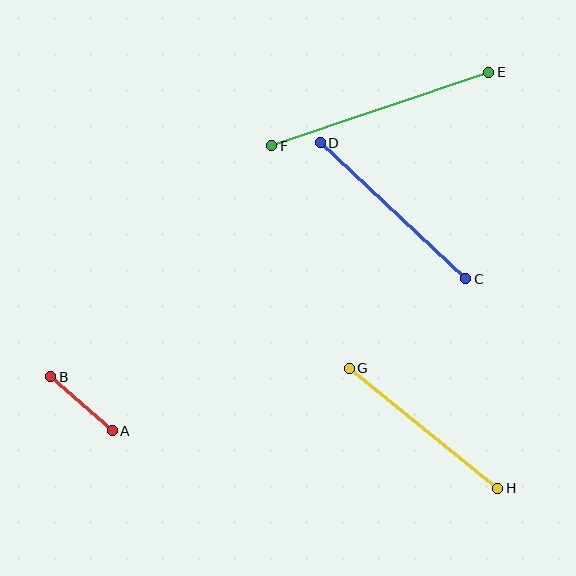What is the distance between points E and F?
The distance is approximately 229 pixels.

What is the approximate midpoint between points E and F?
The midpoint is at approximately (380, 109) pixels.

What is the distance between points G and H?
The distance is approximately 191 pixels.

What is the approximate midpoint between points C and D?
The midpoint is at approximately (393, 211) pixels.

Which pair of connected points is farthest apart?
Points E and F are farthest apart.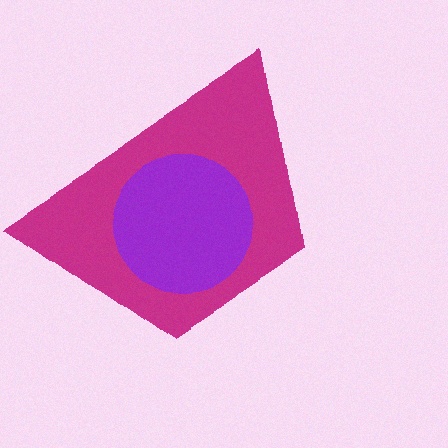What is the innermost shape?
The purple circle.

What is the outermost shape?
The magenta trapezoid.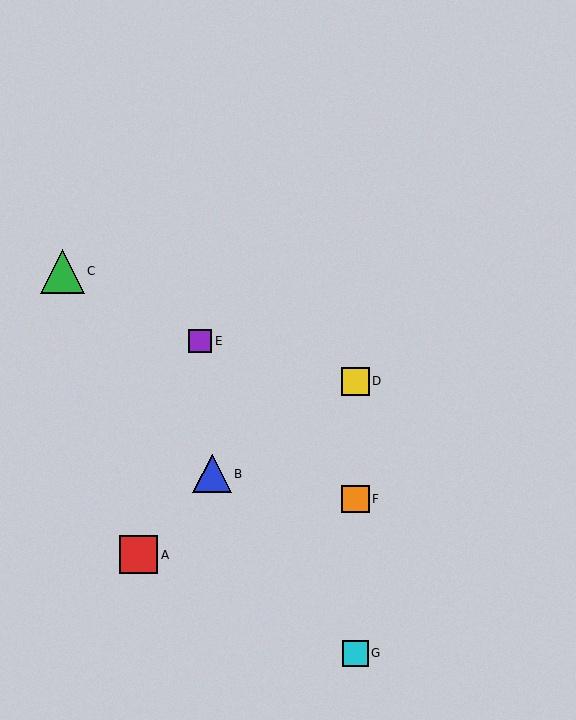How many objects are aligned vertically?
3 objects (D, F, G) are aligned vertically.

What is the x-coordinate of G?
Object G is at x≈355.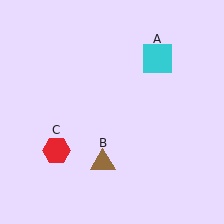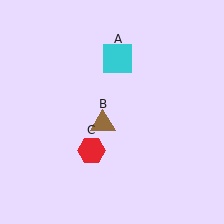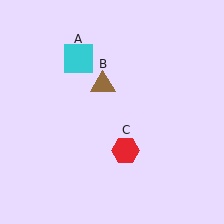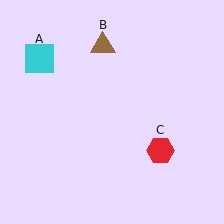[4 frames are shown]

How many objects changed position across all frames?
3 objects changed position: cyan square (object A), brown triangle (object B), red hexagon (object C).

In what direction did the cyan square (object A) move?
The cyan square (object A) moved left.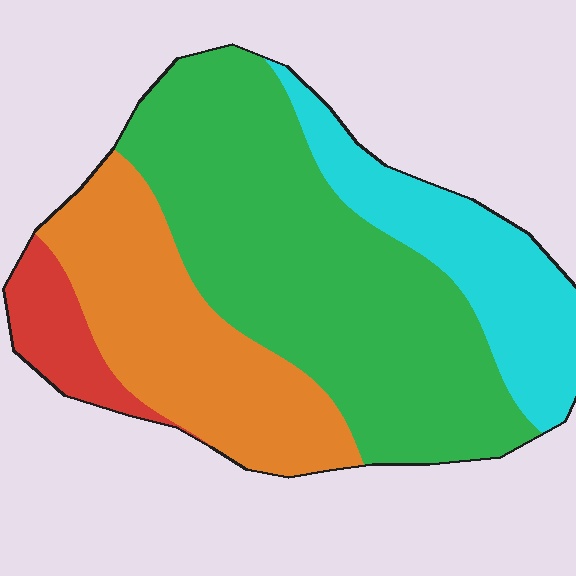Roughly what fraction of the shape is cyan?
Cyan covers 18% of the shape.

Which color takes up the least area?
Red, at roughly 5%.